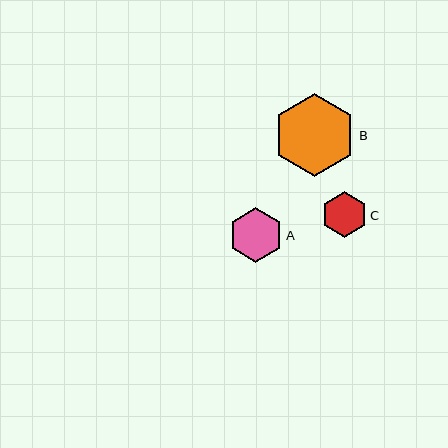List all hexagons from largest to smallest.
From largest to smallest: B, A, C.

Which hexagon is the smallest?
Hexagon C is the smallest with a size of approximately 45 pixels.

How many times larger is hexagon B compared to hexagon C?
Hexagon B is approximately 1.8 times the size of hexagon C.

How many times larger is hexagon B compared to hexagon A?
Hexagon B is approximately 1.5 times the size of hexagon A.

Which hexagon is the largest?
Hexagon B is the largest with a size of approximately 83 pixels.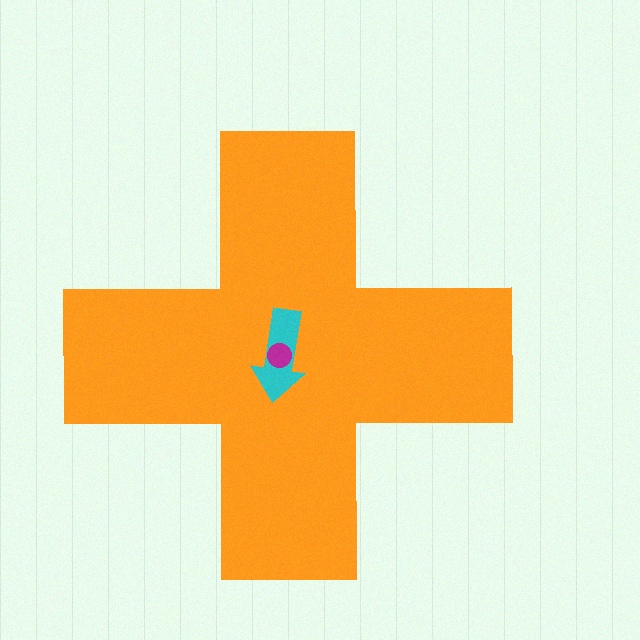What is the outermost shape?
The orange cross.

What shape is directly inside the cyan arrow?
The magenta circle.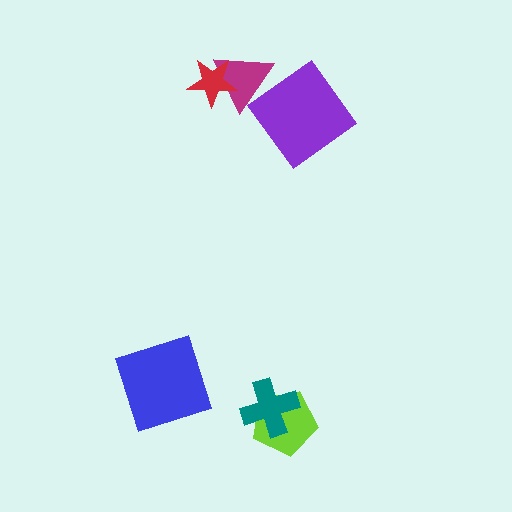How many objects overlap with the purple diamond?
0 objects overlap with the purple diamond.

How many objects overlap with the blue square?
0 objects overlap with the blue square.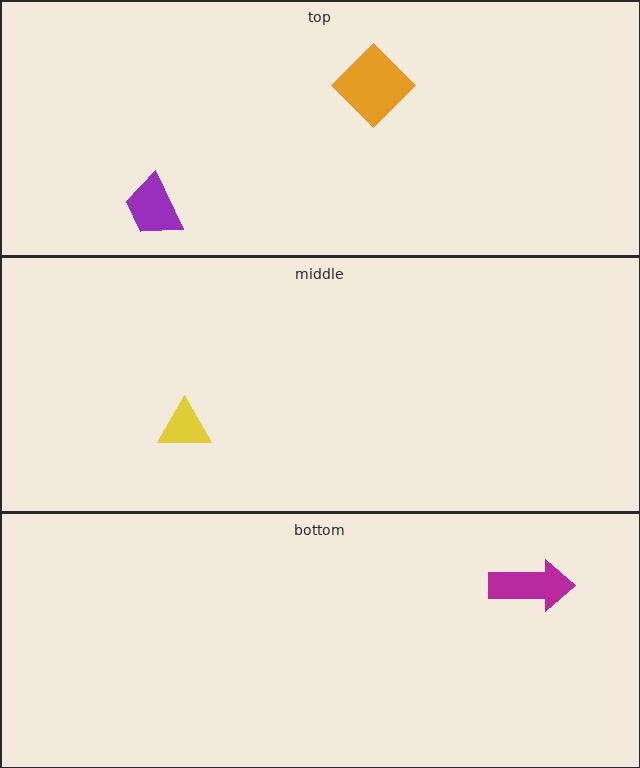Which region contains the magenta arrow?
The bottom region.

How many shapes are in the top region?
2.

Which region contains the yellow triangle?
The middle region.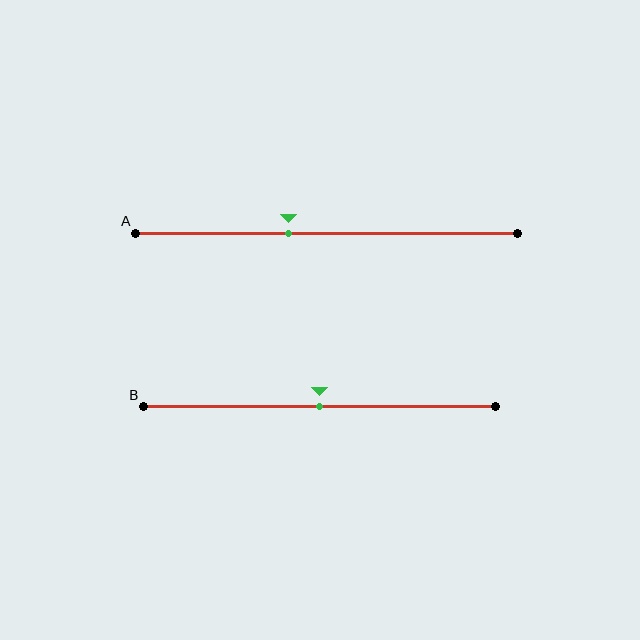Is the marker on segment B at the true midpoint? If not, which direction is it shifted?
Yes, the marker on segment B is at the true midpoint.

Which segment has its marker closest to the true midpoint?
Segment B has its marker closest to the true midpoint.